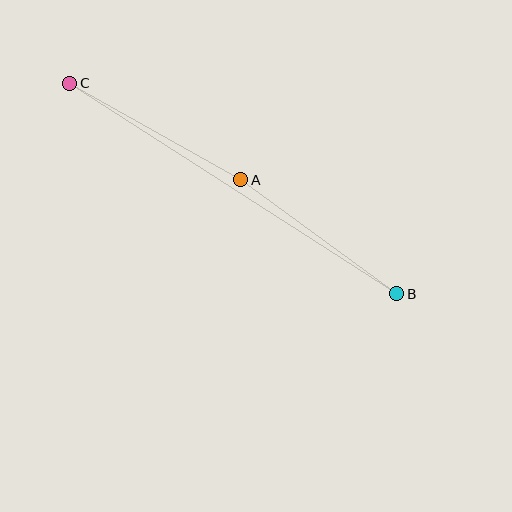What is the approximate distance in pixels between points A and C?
The distance between A and C is approximately 196 pixels.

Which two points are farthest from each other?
Points B and C are farthest from each other.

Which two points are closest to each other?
Points A and B are closest to each other.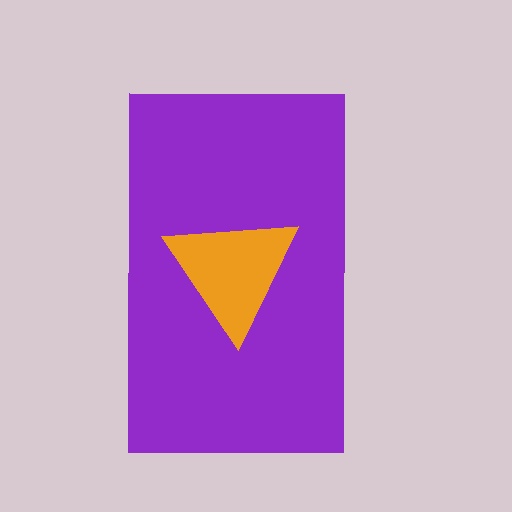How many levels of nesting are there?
2.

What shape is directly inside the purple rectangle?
The orange triangle.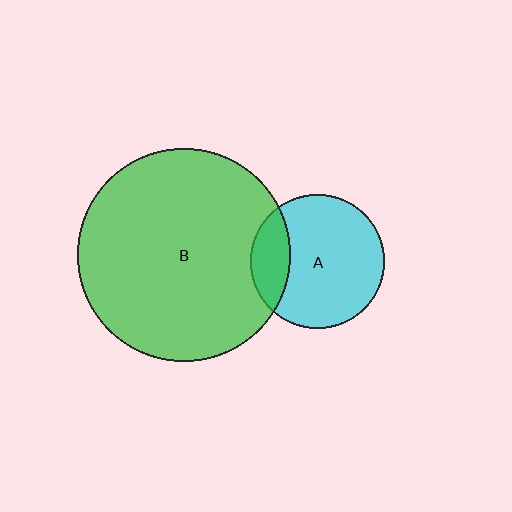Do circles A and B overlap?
Yes.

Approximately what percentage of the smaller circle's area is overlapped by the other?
Approximately 20%.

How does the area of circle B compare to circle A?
Approximately 2.6 times.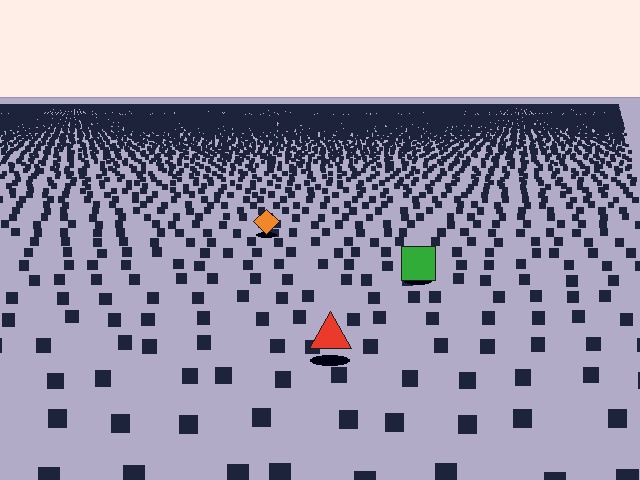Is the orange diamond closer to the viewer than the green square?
No. The green square is closer — you can tell from the texture gradient: the ground texture is coarser near it.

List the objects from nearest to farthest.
From nearest to farthest: the red triangle, the green square, the orange diamond.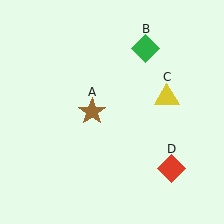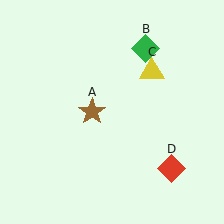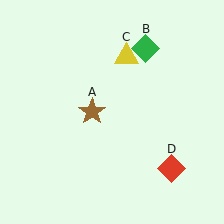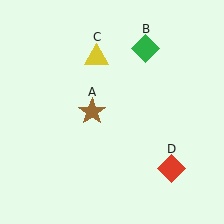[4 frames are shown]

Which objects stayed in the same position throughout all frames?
Brown star (object A) and green diamond (object B) and red diamond (object D) remained stationary.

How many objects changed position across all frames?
1 object changed position: yellow triangle (object C).